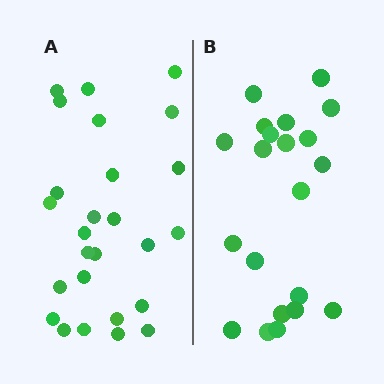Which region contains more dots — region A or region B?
Region A (the left region) has more dots.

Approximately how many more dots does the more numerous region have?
Region A has about 5 more dots than region B.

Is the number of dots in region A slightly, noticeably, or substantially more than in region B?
Region A has only slightly more — the two regions are fairly close. The ratio is roughly 1.2 to 1.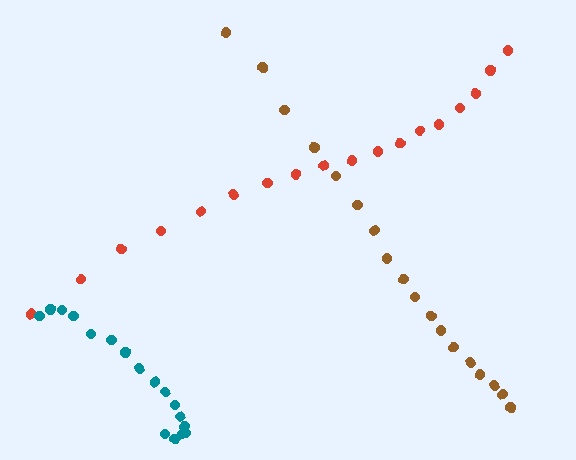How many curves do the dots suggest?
There are 3 distinct paths.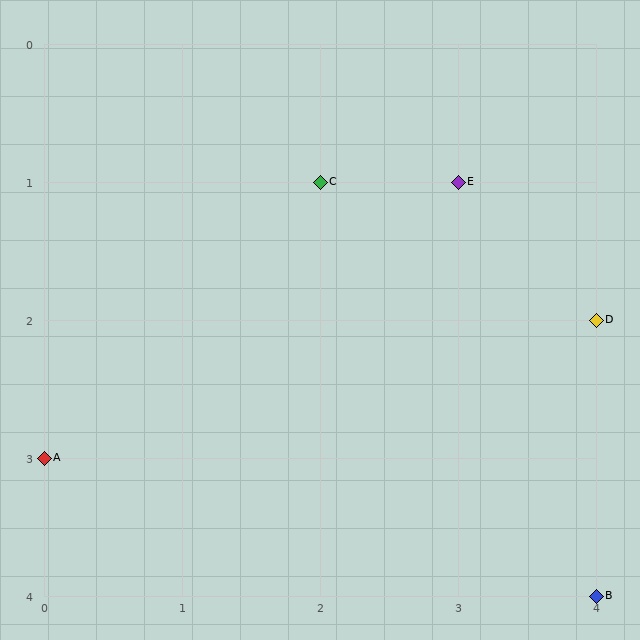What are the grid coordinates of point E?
Point E is at grid coordinates (3, 1).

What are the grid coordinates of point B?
Point B is at grid coordinates (4, 4).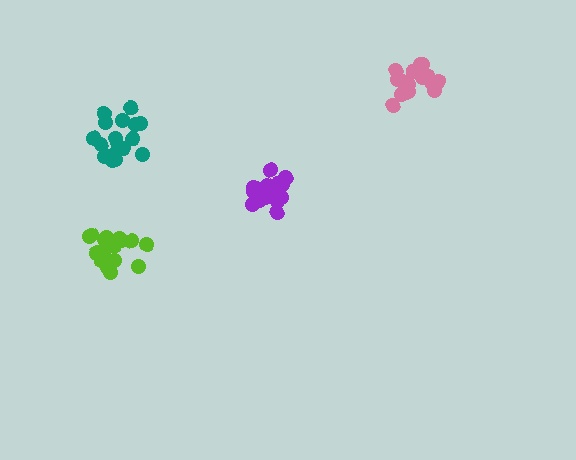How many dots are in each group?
Group 1: 16 dots, Group 2: 20 dots, Group 3: 20 dots, Group 4: 18 dots (74 total).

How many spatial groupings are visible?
There are 4 spatial groupings.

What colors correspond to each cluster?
The clusters are colored: pink, purple, lime, teal.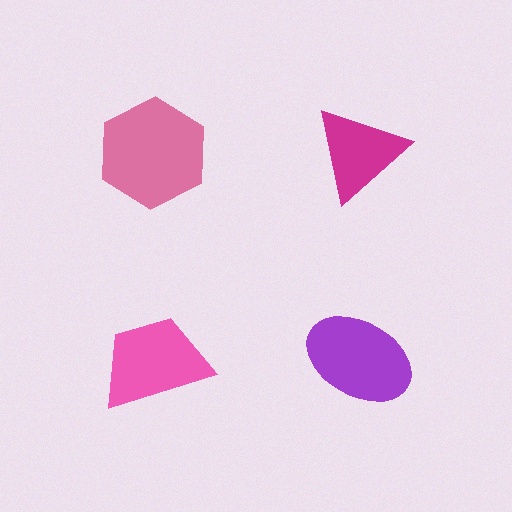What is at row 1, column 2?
A magenta triangle.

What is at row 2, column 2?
A purple ellipse.